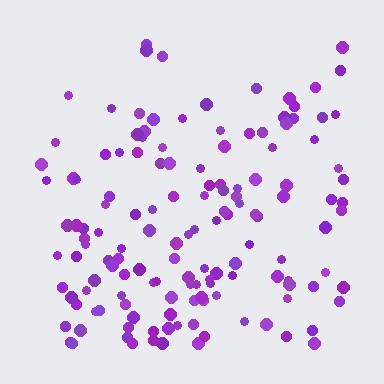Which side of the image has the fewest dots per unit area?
The top.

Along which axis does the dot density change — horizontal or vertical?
Vertical.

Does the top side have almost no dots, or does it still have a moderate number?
Still a moderate number, just noticeably fewer than the bottom.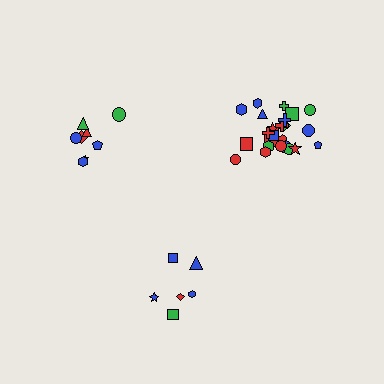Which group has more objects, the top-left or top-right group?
The top-right group.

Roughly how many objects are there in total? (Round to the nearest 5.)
Roughly 40 objects in total.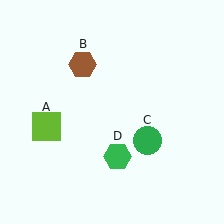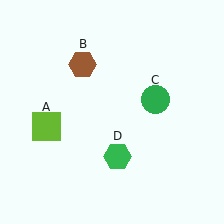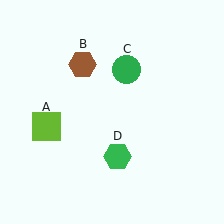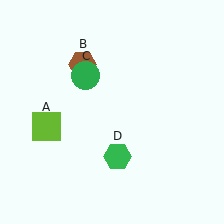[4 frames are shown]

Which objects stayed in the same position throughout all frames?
Lime square (object A) and brown hexagon (object B) and green hexagon (object D) remained stationary.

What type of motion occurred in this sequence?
The green circle (object C) rotated counterclockwise around the center of the scene.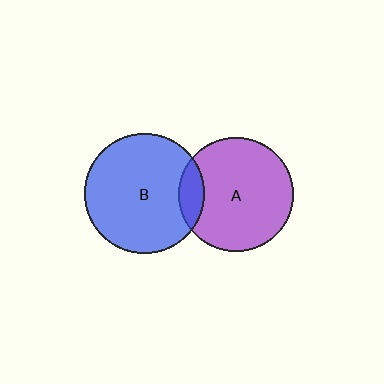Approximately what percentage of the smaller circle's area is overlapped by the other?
Approximately 10%.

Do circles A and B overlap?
Yes.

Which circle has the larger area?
Circle B (blue).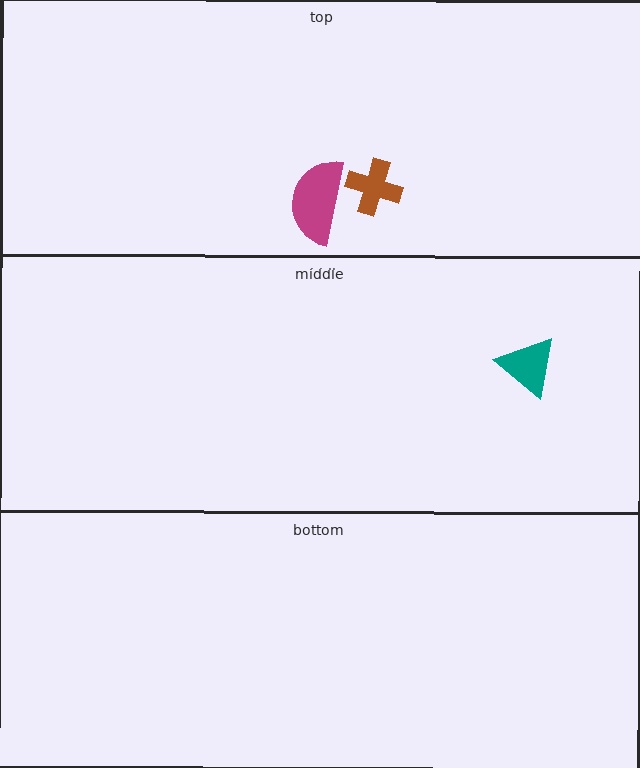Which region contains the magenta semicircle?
The top region.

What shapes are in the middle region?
The teal triangle.